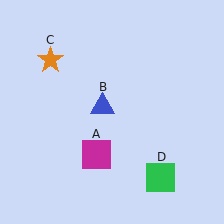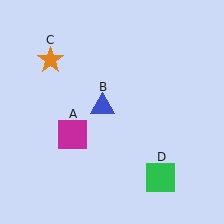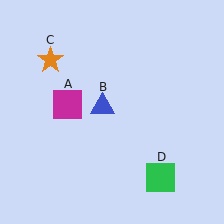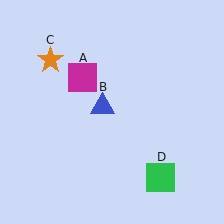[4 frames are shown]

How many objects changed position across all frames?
1 object changed position: magenta square (object A).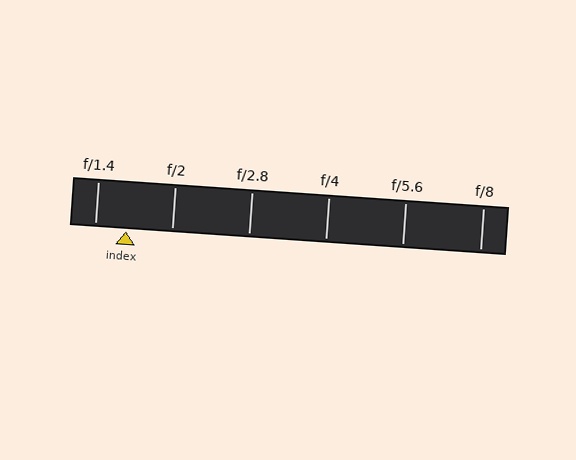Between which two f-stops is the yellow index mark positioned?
The index mark is between f/1.4 and f/2.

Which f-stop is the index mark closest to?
The index mark is closest to f/1.4.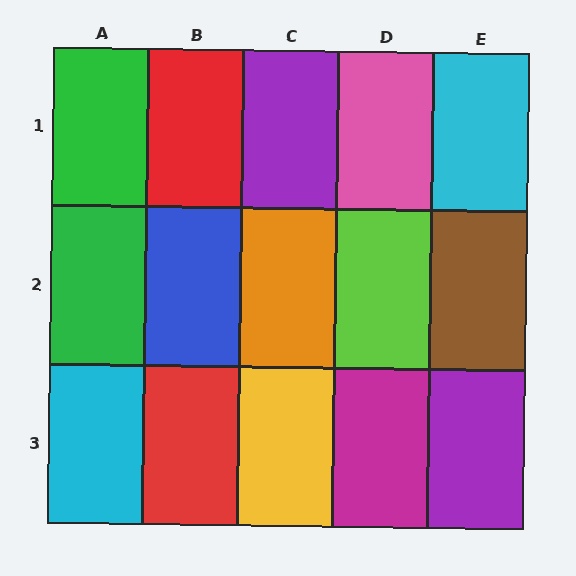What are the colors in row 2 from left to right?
Green, blue, orange, lime, brown.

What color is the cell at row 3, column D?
Magenta.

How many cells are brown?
1 cell is brown.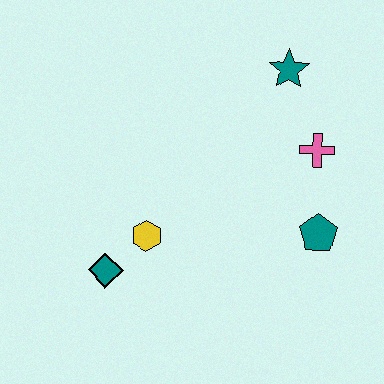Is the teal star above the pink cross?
Yes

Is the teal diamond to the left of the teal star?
Yes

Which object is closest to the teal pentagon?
The pink cross is closest to the teal pentagon.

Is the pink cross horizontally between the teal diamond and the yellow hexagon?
No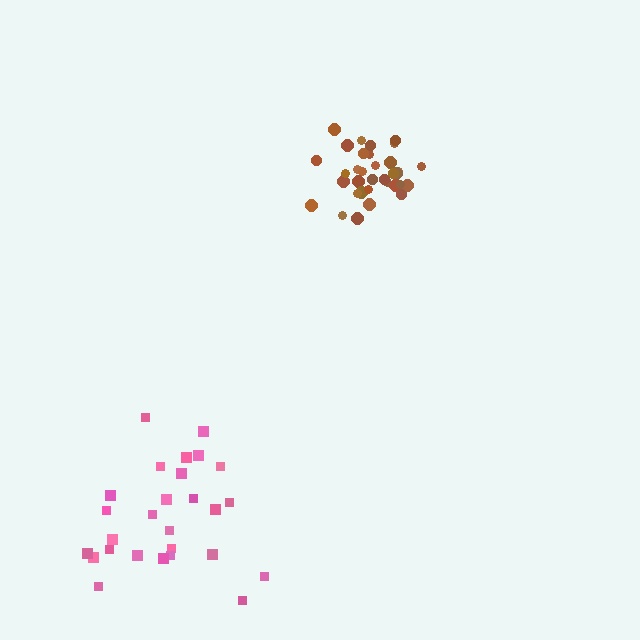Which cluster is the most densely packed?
Brown.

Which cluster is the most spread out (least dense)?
Pink.